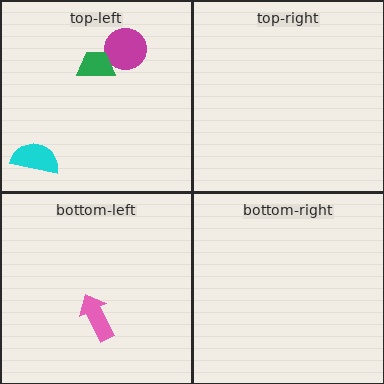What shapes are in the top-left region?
The magenta circle, the green trapezoid, the cyan semicircle.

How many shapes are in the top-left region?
3.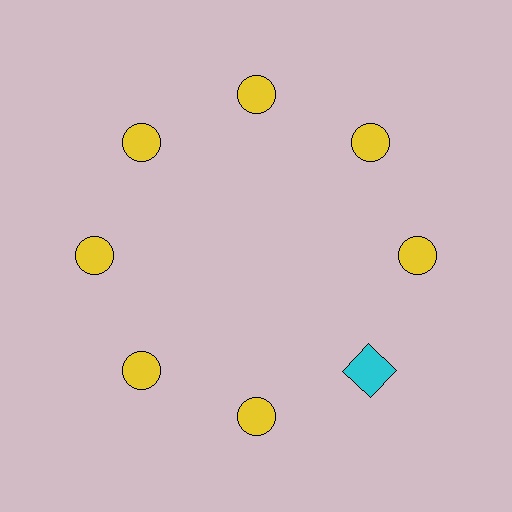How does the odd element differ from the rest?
It differs in both color (cyan instead of yellow) and shape (square instead of circle).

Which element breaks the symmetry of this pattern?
The cyan square at roughly the 4 o'clock position breaks the symmetry. All other shapes are yellow circles.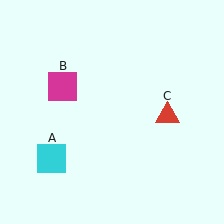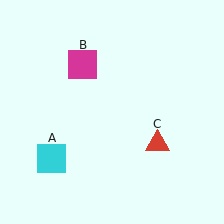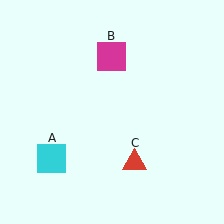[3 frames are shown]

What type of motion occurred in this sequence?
The magenta square (object B), red triangle (object C) rotated clockwise around the center of the scene.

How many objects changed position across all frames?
2 objects changed position: magenta square (object B), red triangle (object C).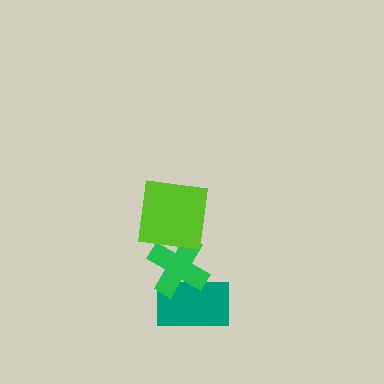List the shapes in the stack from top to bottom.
From top to bottom: the lime square, the green cross, the teal rectangle.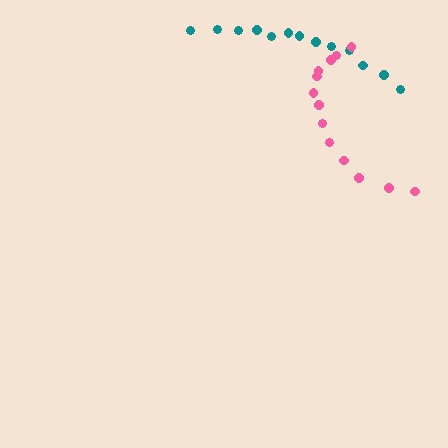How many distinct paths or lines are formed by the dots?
There are 2 distinct paths.